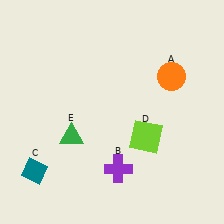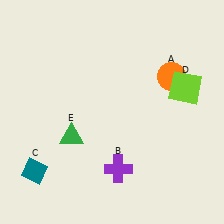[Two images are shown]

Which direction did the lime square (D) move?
The lime square (D) moved up.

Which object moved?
The lime square (D) moved up.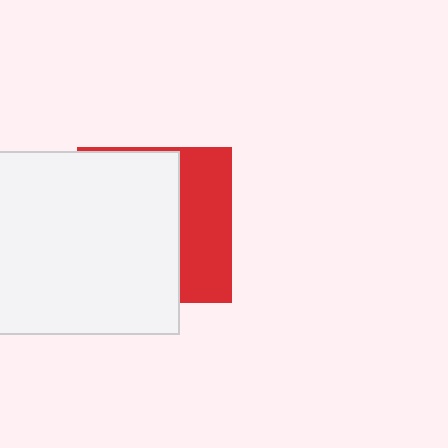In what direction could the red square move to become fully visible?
The red square could move right. That would shift it out from behind the white rectangle entirely.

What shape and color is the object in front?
The object in front is a white rectangle.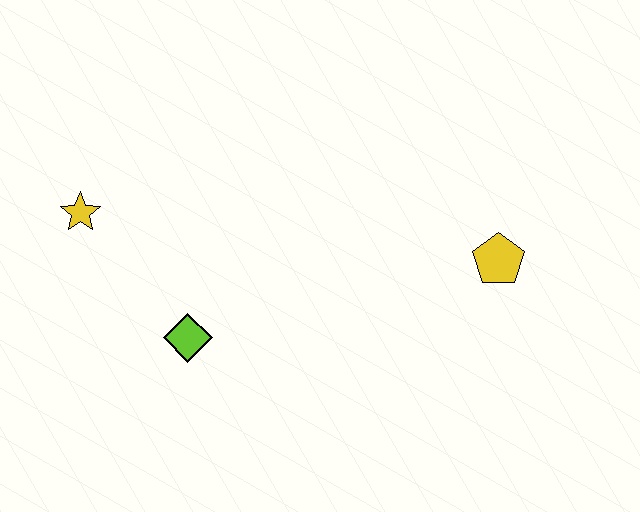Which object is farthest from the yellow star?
The yellow pentagon is farthest from the yellow star.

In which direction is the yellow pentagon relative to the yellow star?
The yellow pentagon is to the right of the yellow star.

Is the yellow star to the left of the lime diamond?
Yes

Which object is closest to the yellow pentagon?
The lime diamond is closest to the yellow pentagon.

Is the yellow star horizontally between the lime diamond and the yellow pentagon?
No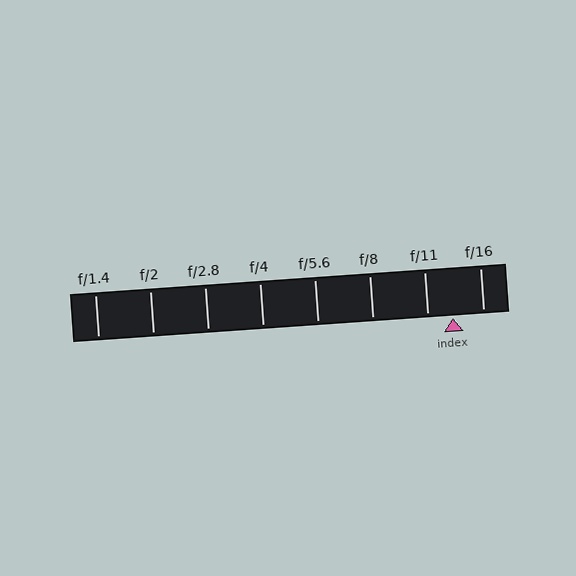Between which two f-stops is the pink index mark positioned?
The index mark is between f/11 and f/16.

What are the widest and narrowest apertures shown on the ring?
The widest aperture shown is f/1.4 and the narrowest is f/16.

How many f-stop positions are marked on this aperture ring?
There are 8 f-stop positions marked.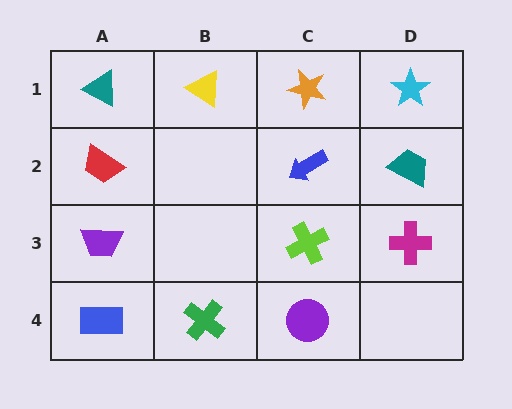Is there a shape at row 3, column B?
No, that cell is empty.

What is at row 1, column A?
A teal triangle.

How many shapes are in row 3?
3 shapes.